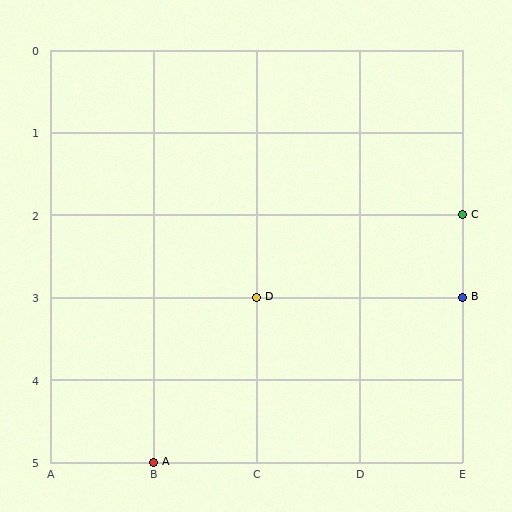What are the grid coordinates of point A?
Point A is at grid coordinates (B, 5).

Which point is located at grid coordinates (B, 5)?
Point A is at (B, 5).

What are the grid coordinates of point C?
Point C is at grid coordinates (E, 2).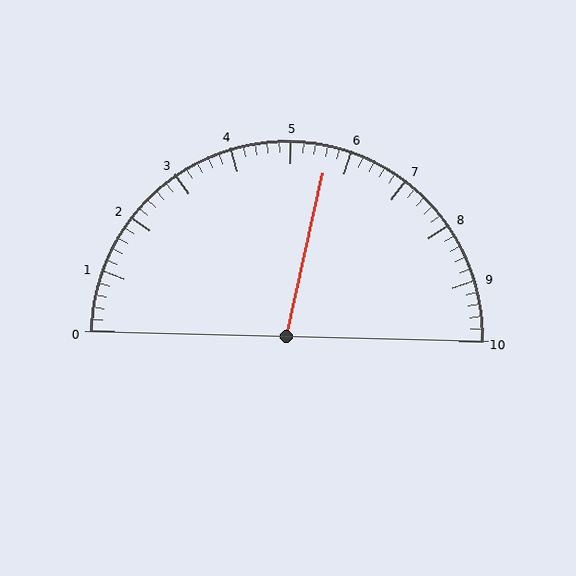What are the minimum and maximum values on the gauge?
The gauge ranges from 0 to 10.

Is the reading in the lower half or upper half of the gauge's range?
The reading is in the upper half of the range (0 to 10).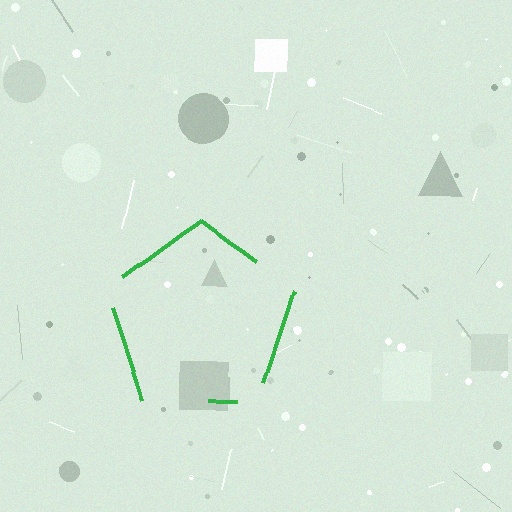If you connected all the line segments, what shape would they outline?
They would outline a pentagon.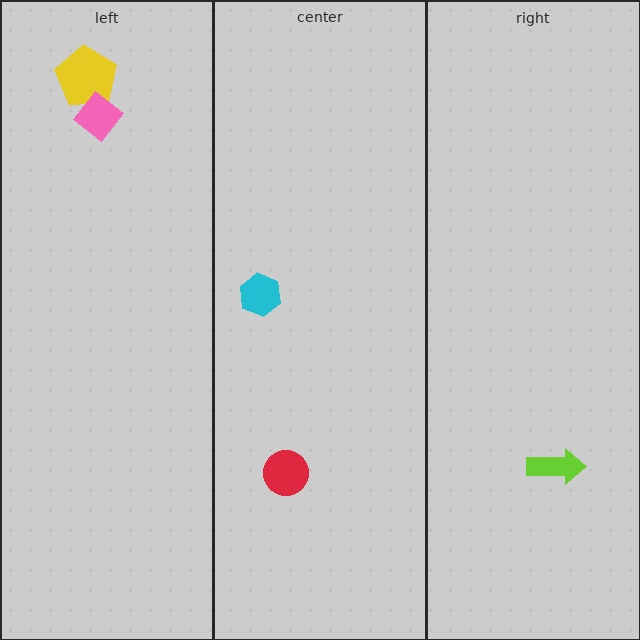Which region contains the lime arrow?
The right region.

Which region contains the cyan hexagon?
The center region.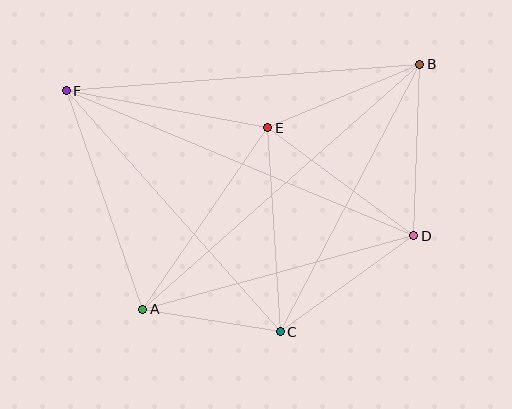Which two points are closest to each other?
Points A and C are closest to each other.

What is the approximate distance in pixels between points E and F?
The distance between E and F is approximately 205 pixels.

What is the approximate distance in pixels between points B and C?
The distance between B and C is approximately 302 pixels.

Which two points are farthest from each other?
Points D and F are farthest from each other.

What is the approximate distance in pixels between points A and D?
The distance between A and D is approximately 281 pixels.